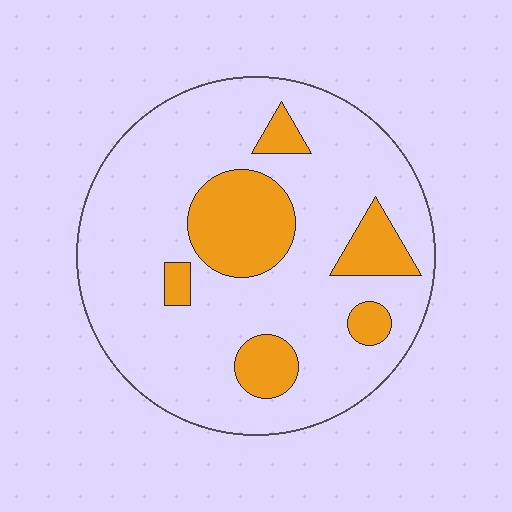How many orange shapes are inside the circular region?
6.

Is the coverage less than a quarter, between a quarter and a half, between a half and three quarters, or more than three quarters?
Less than a quarter.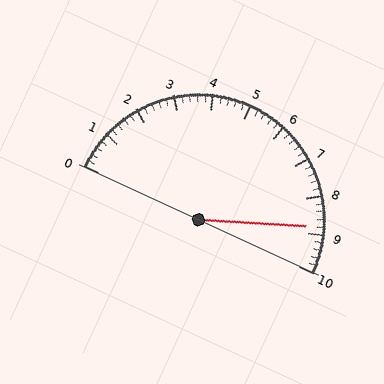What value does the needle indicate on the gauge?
The needle indicates approximately 8.8.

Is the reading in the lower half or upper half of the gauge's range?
The reading is in the upper half of the range (0 to 10).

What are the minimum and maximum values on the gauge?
The gauge ranges from 0 to 10.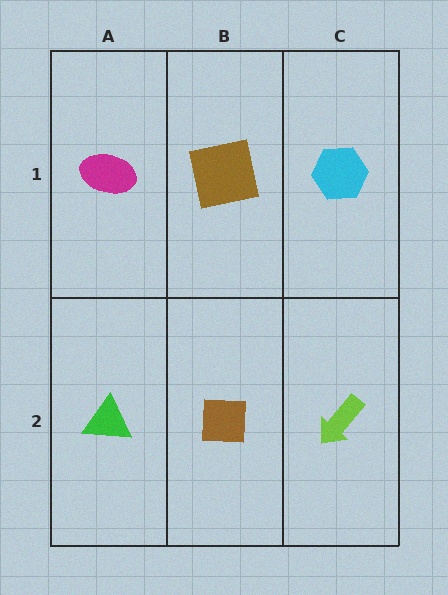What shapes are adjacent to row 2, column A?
A magenta ellipse (row 1, column A), a brown square (row 2, column B).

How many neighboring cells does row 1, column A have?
2.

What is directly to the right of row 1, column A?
A brown square.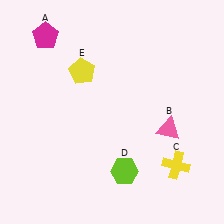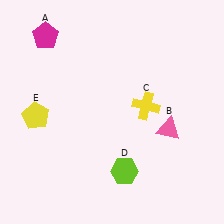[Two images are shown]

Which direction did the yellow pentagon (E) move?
The yellow pentagon (E) moved left.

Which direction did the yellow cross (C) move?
The yellow cross (C) moved up.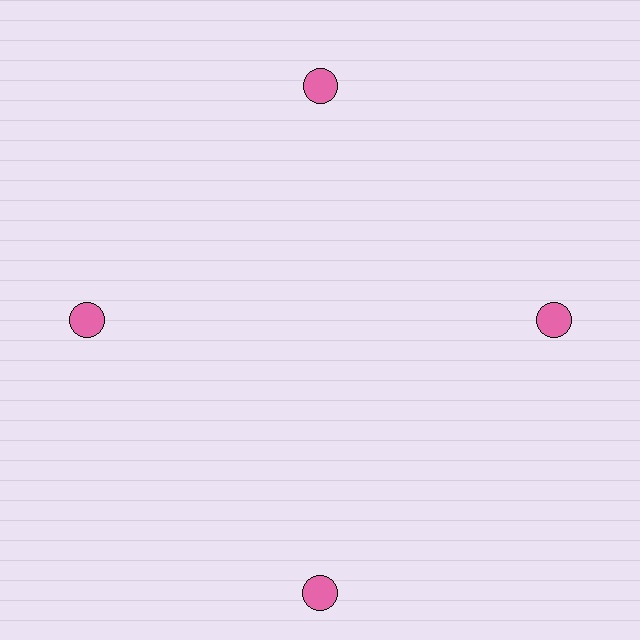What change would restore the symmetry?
The symmetry would be restored by moving it inward, back onto the ring so that all 4 circles sit at equal angles and equal distance from the center.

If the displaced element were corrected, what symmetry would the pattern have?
It would have 4-fold rotational symmetry — the pattern would map onto itself every 90 degrees.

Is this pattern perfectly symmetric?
No. The 4 pink circles are arranged in a ring, but one element near the 6 o'clock position is pushed outward from the center, breaking the 4-fold rotational symmetry.